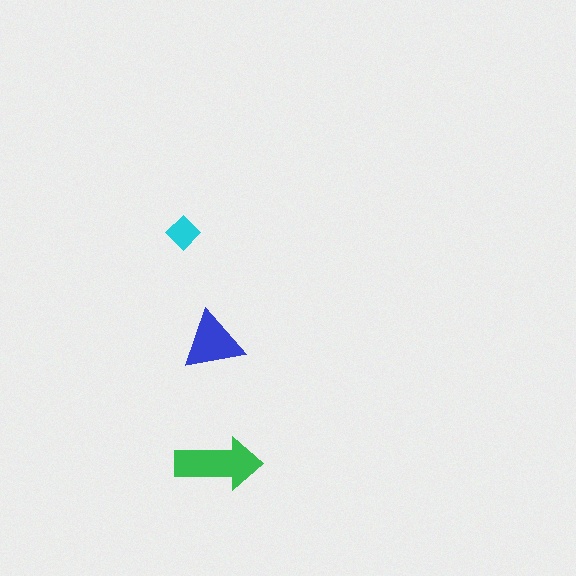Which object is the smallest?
The cyan diamond.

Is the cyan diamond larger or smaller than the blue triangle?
Smaller.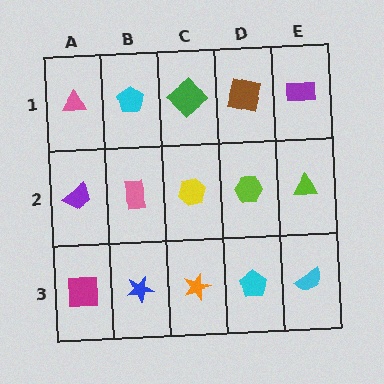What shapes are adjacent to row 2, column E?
A purple rectangle (row 1, column E), a cyan semicircle (row 3, column E), a lime hexagon (row 2, column D).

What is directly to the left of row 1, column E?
A brown square.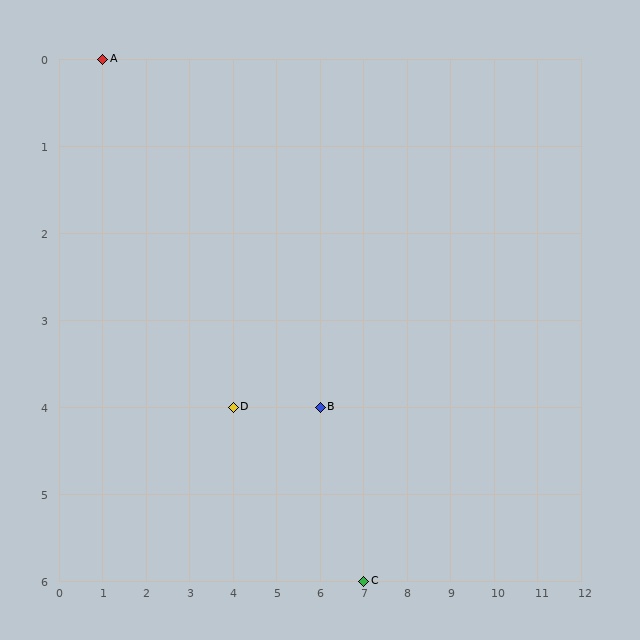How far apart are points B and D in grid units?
Points B and D are 2 columns apart.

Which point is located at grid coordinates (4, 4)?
Point D is at (4, 4).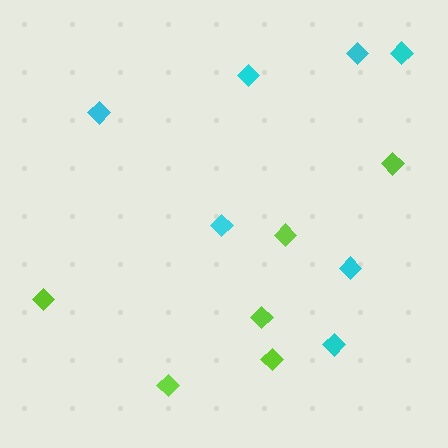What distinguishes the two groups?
There are 2 groups: one group of lime diamonds (6) and one group of cyan diamonds (7).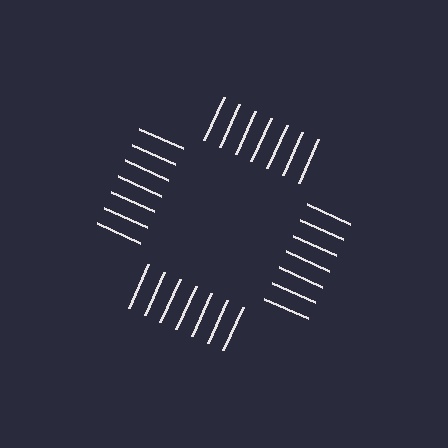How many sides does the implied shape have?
4 sides — the line-ends trace a square.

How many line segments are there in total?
28 — 7 along each of the 4 edges.